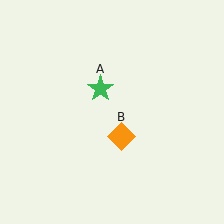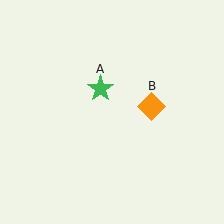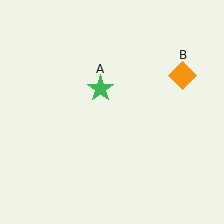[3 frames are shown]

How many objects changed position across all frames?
1 object changed position: orange diamond (object B).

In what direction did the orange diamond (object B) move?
The orange diamond (object B) moved up and to the right.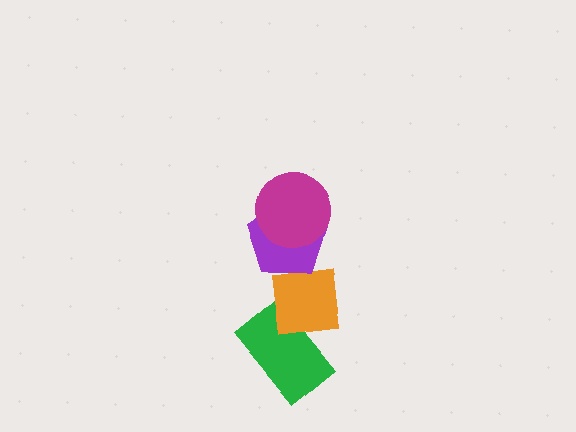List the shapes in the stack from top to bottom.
From top to bottom: the magenta circle, the purple pentagon, the orange square, the green rectangle.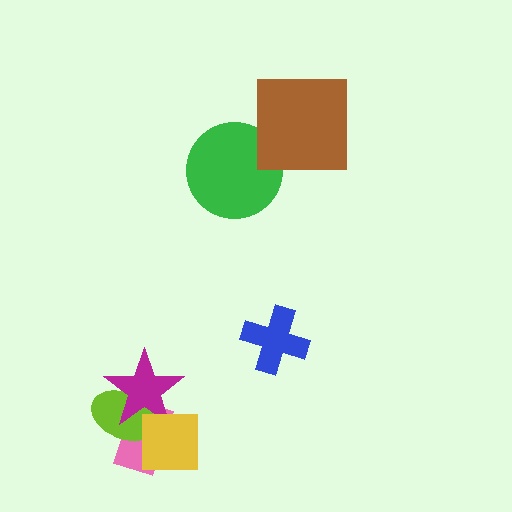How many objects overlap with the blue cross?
0 objects overlap with the blue cross.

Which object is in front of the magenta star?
The yellow square is in front of the magenta star.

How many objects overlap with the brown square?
1 object overlaps with the brown square.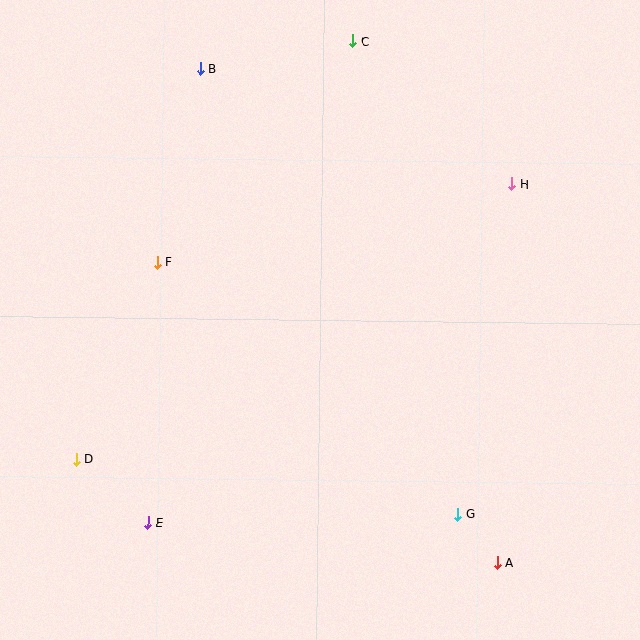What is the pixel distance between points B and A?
The distance between B and A is 577 pixels.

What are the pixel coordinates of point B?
Point B is at (201, 68).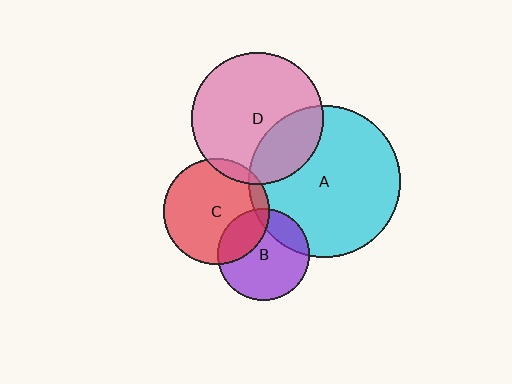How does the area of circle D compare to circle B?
Approximately 2.0 times.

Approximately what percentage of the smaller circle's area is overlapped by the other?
Approximately 25%.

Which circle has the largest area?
Circle A (cyan).